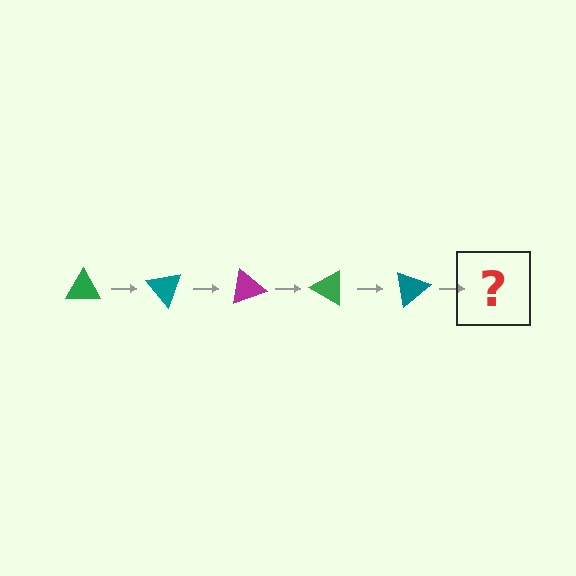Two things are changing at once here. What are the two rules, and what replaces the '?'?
The two rules are that it rotates 50 degrees each step and the color cycles through green, teal, and magenta. The '?' should be a magenta triangle, rotated 250 degrees from the start.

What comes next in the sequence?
The next element should be a magenta triangle, rotated 250 degrees from the start.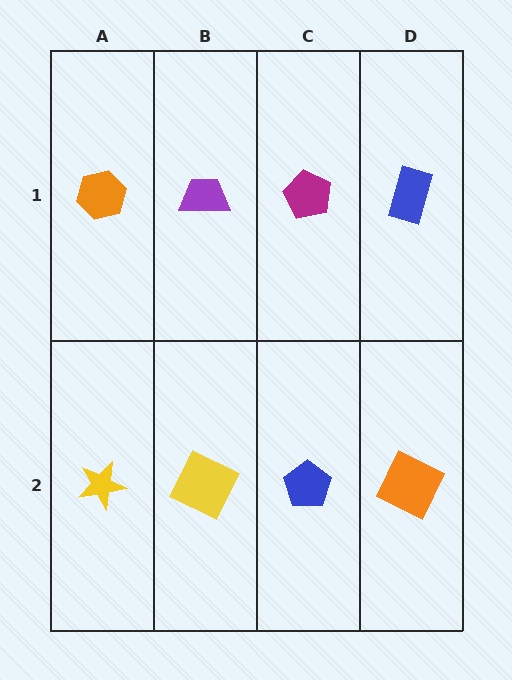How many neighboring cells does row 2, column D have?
2.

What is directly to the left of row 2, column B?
A yellow star.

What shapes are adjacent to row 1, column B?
A yellow square (row 2, column B), an orange hexagon (row 1, column A), a magenta pentagon (row 1, column C).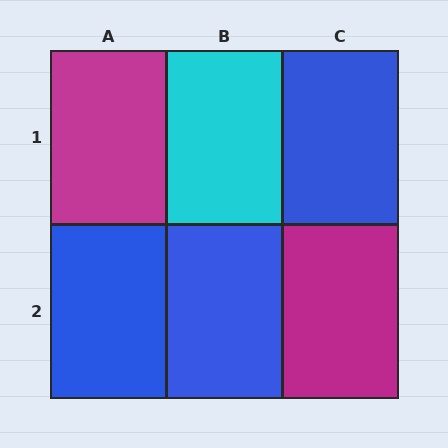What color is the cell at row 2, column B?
Blue.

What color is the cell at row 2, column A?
Blue.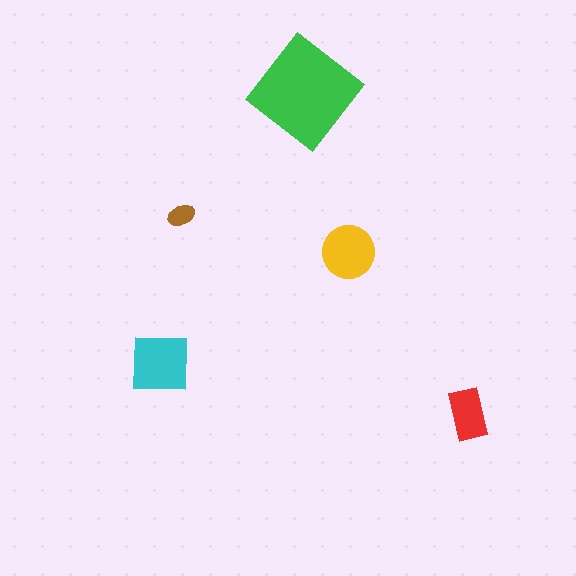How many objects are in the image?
There are 5 objects in the image.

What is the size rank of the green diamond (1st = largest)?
1st.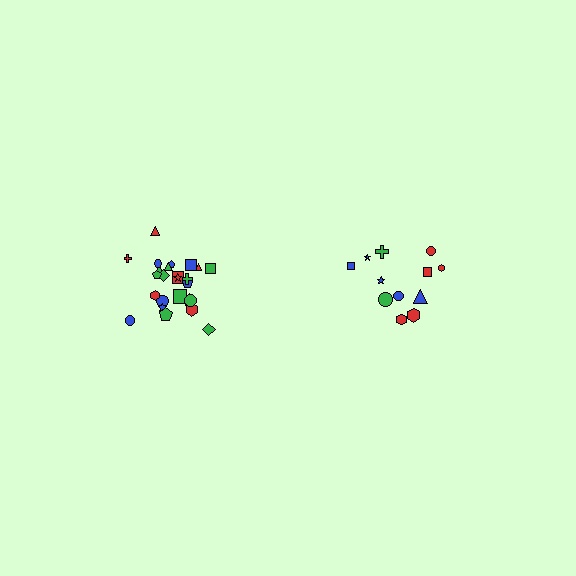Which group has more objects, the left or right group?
The left group.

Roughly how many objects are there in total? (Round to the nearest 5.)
Roughly 35 objects in total.